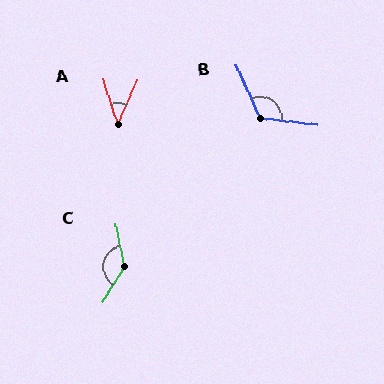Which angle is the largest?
C, at approximately 137 degrees.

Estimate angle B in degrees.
Approximately 120 degrees.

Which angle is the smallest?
A, at approximately 41 degrees.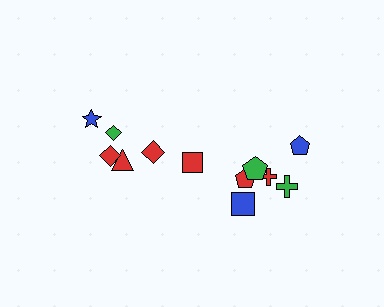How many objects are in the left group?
There are 5 objects.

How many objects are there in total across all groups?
There are 12 objects.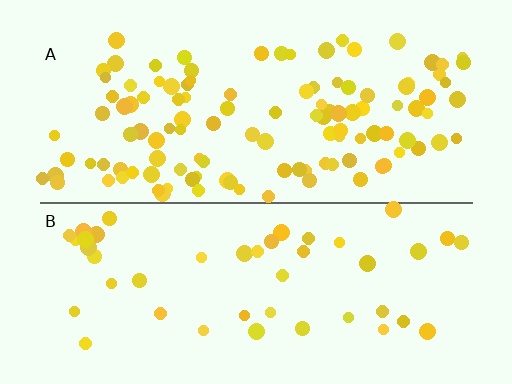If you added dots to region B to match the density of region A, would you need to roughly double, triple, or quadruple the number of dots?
Approximately triple.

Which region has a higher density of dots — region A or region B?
A (the top).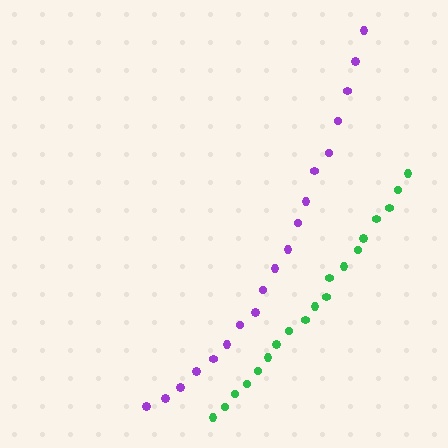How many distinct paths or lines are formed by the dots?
There are 2 distinct paths.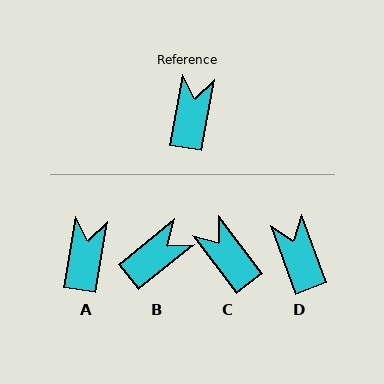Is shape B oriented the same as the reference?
No, it is off by about 41 degrees.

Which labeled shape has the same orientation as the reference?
A.